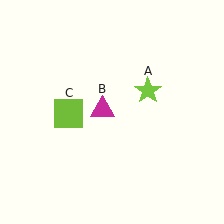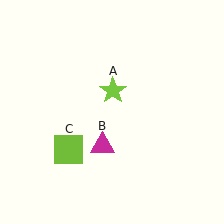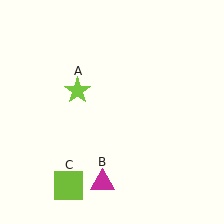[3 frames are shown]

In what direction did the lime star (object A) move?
The lime star (object A) moved left.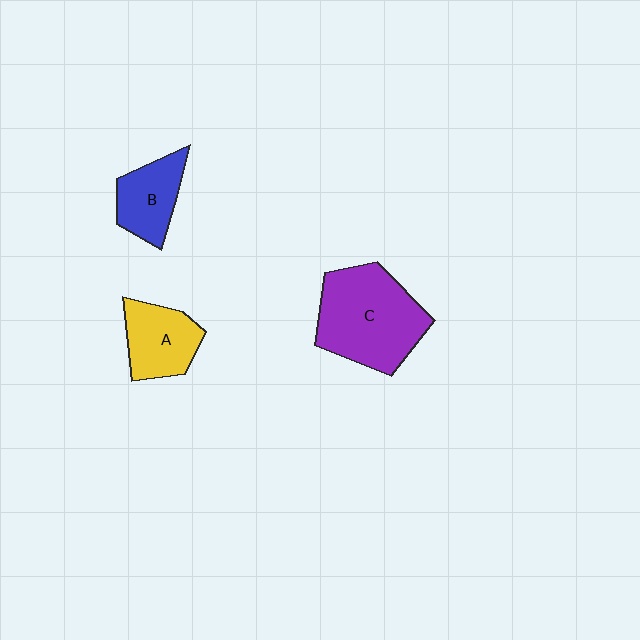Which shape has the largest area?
Shape C (purple).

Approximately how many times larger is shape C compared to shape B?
Approximately 2.0 times.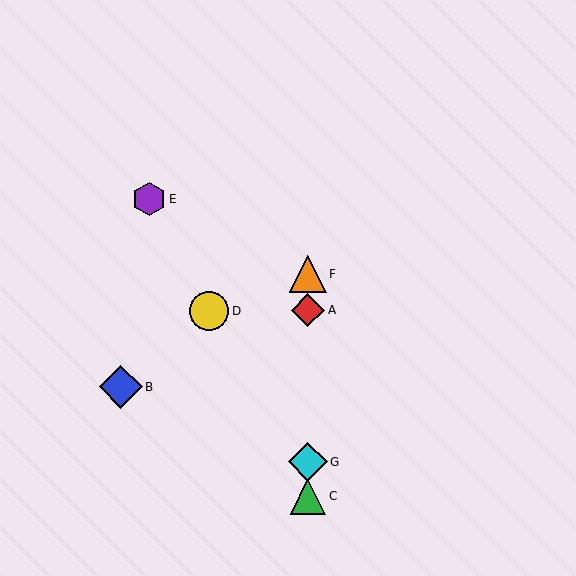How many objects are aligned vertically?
4 objects (A, C, F, G) are aligned vertically.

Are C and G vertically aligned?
Yes, both are at x≈308.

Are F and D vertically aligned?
No, F is at x≈308 and D is at x≈209.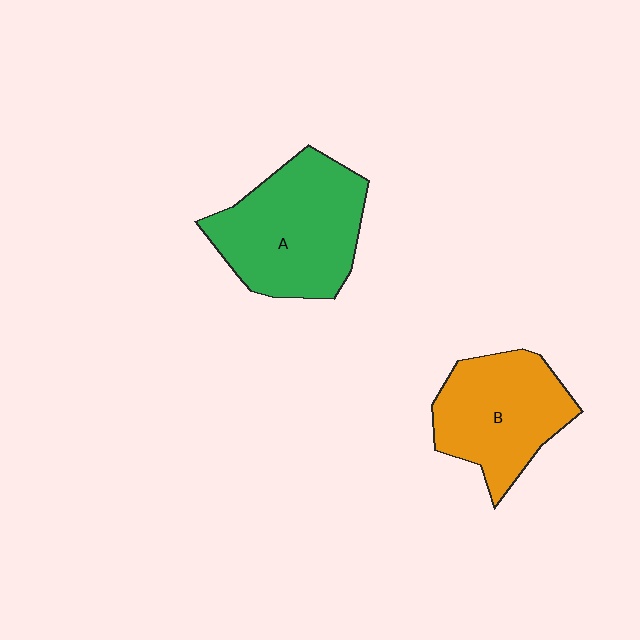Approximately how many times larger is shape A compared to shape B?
Approximately 1.2 times.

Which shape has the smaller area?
Shape B (orange).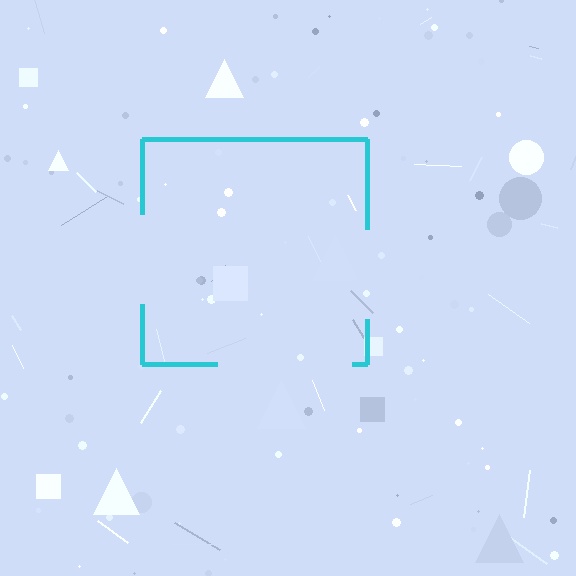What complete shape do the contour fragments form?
The contour fragments form a square.